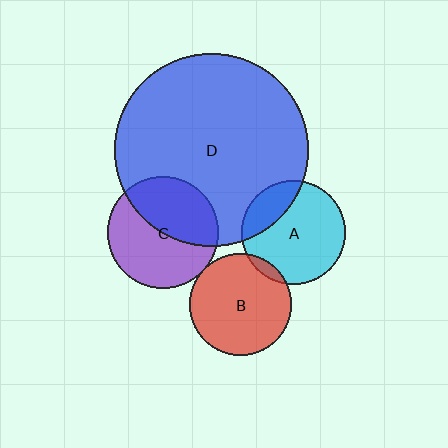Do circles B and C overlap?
Yes.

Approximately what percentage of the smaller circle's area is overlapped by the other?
Approximately 5%.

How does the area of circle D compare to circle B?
Approximately 3.6 times.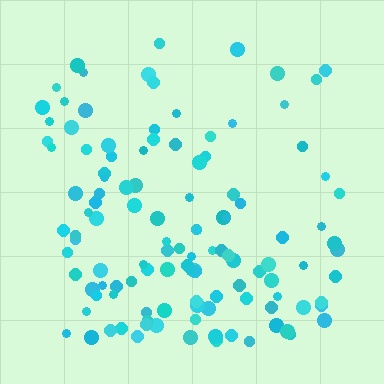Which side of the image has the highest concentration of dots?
The bottom.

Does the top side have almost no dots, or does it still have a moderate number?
Still a moderate number, just noticeably fewer than the bottom.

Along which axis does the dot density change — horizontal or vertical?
Vertical.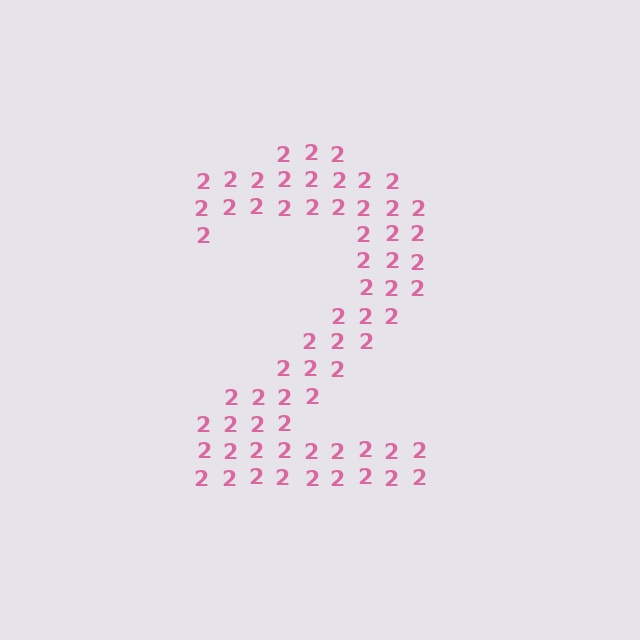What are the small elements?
The small elements are digit 2's.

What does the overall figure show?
The overall figure shows the digit 2.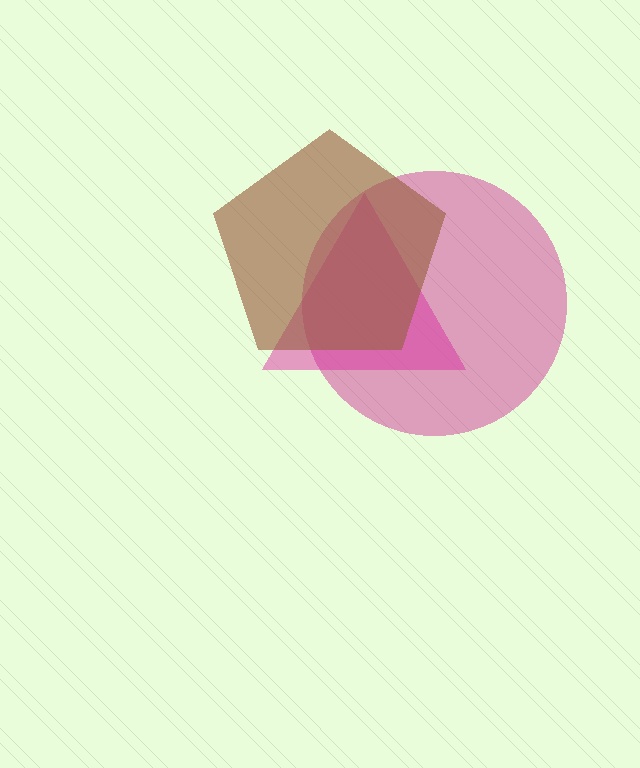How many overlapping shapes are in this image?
There are 3 overlapping shapes in the image.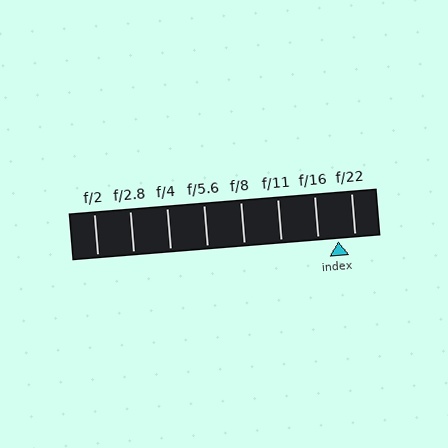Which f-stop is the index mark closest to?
The index mark is closest to f/22.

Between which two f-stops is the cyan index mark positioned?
The index mark is between f/16 and f/22.